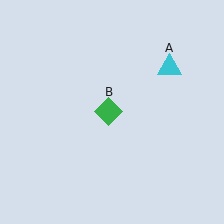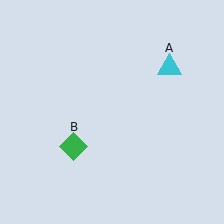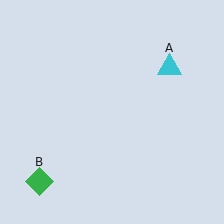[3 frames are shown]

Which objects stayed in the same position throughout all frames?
Cyan triangle (object A) remained stationary.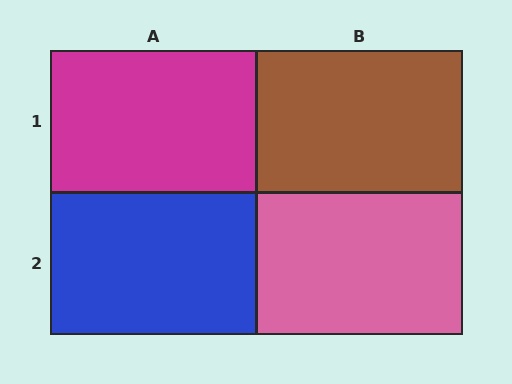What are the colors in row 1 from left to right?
Magenta, brown.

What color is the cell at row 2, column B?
Pink.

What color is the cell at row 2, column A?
Blue.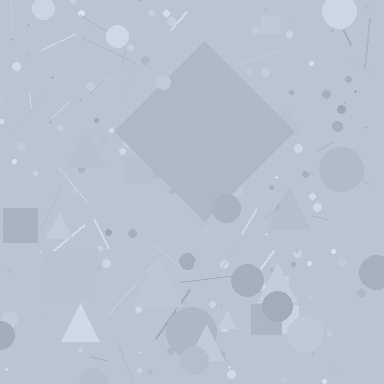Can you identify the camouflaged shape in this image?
The camouflaged shape is a diamond.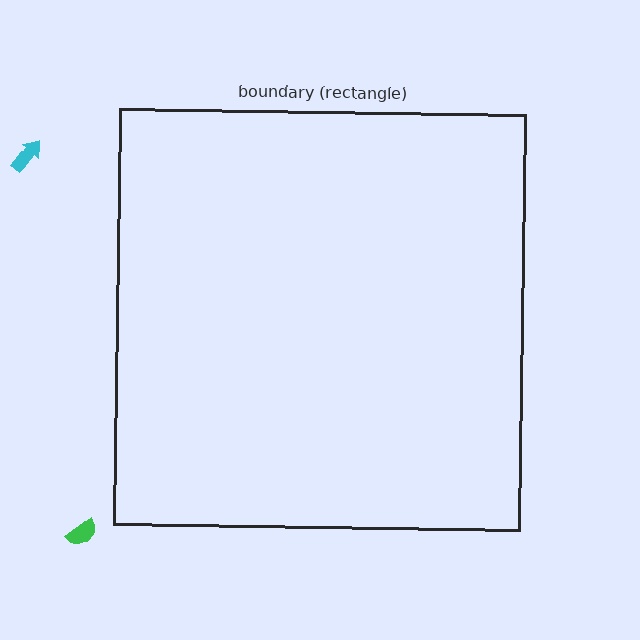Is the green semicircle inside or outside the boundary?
Outside.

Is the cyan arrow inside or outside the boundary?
Outside.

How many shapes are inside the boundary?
0 inside, 2 outside.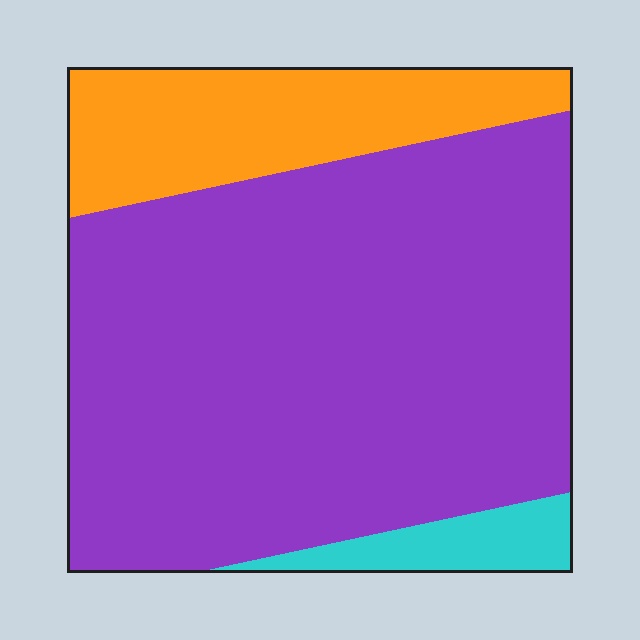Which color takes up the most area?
Purple, at roughly 75%.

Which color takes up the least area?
Cyan, at roughly 5%.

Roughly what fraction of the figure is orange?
Orange takes up about one fifth (1/5) of the figure.